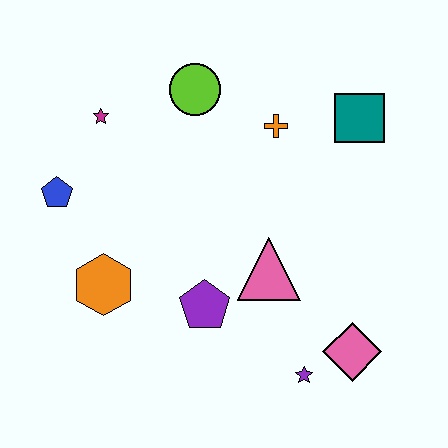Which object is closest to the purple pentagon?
The pink triangle is closest to the purple pentagon.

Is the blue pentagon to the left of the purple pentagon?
Yes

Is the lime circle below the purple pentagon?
No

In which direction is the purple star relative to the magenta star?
The purple star is below the magenta star.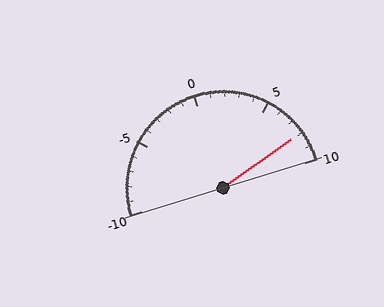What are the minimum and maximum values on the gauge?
The gauge ranges from -10 to 10.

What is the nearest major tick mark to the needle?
The nearest major tick mark is 10.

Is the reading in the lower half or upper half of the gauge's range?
The reading is in the upper half of the range (-10 to 10).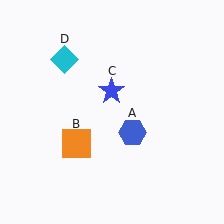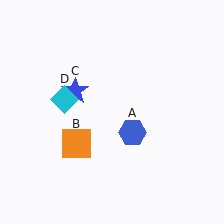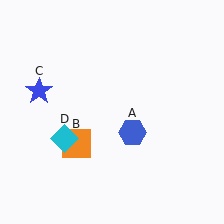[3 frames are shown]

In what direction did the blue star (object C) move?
The blue star (object C) moved left.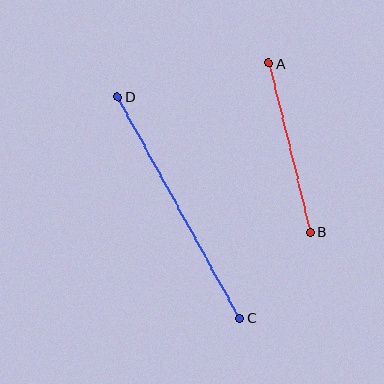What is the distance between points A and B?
The distance is approximately 174 pixels.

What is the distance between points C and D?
The distance is approximately 253 pixels.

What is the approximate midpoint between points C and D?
The midpoint is at approximately (179, 207) pixels.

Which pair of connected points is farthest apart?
Points C and D are farthest apart.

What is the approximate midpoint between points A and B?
The midpoint is at approximately (289, 148) pixels.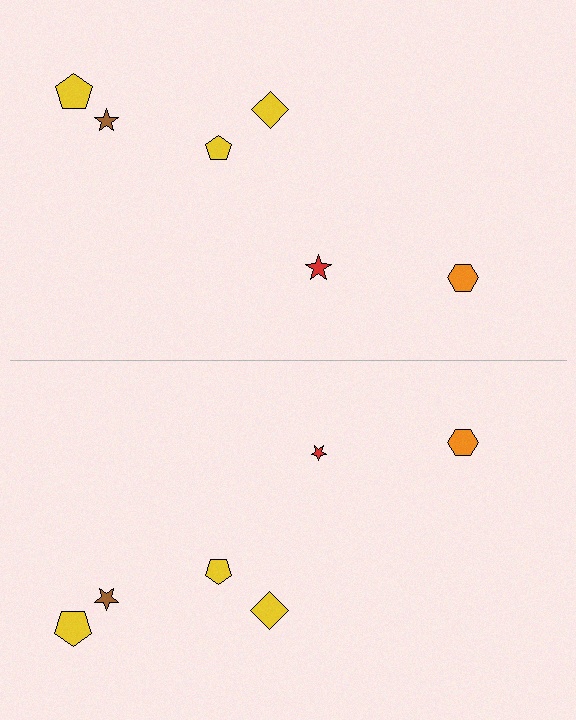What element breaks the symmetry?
The red star on the bottom side has a different size than its mirror counterpart.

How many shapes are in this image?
There are 12 shapes in this image.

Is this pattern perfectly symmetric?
No, the pattern is not perfectly symmetric. The red star on the bottom side has a different size than its mirror counterpart.